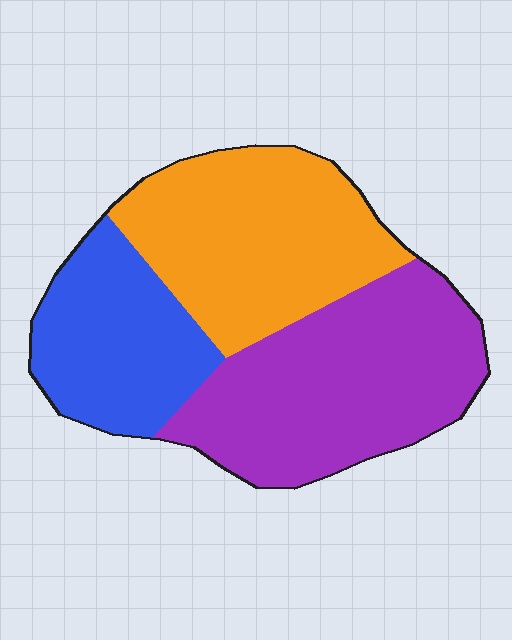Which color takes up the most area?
Purple, at roughly 40%.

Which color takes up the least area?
Blue, at roughly 25%.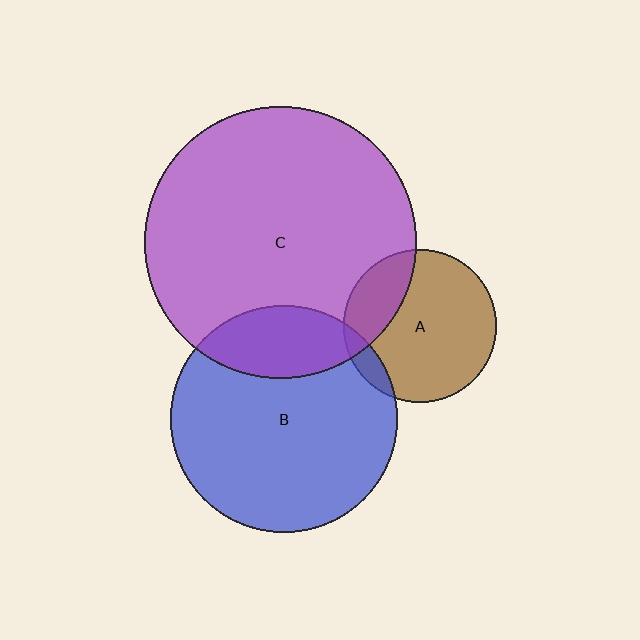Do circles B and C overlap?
Yes.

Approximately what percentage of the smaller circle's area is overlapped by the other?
Approximately 20%.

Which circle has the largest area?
Circle C (purple).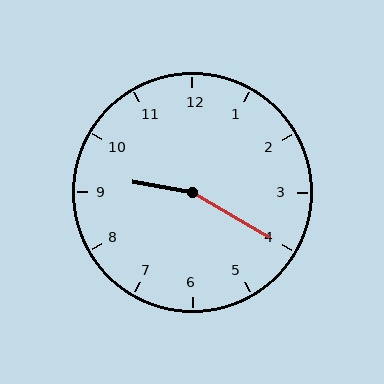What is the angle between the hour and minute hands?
Approximately 160 degrees.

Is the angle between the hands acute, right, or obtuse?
It is obtuse.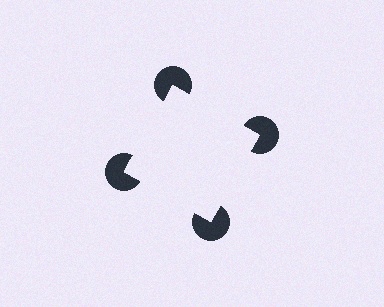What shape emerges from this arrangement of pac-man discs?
An illusory square — its edges are inferred from the aligned wedge cuts in the pac-man discs, not physically drawn.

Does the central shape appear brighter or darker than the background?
It typically appears slightly brighter than the background, even though no actual brightness change is drawn.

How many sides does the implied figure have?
4 sides.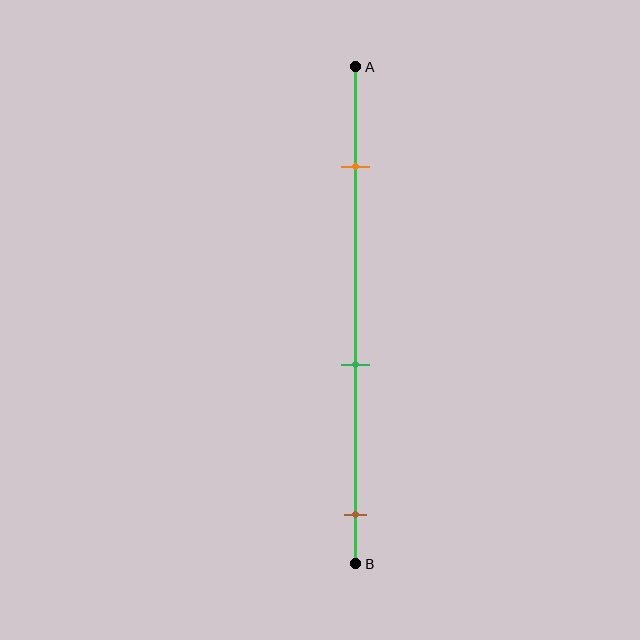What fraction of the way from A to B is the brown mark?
The brown mark is approximately 90% (0.9) of the way from A to B.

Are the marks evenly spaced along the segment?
Yes, the marks are approximately evenly spaced.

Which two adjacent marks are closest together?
The green and brown marks are the closest adjacent pair.